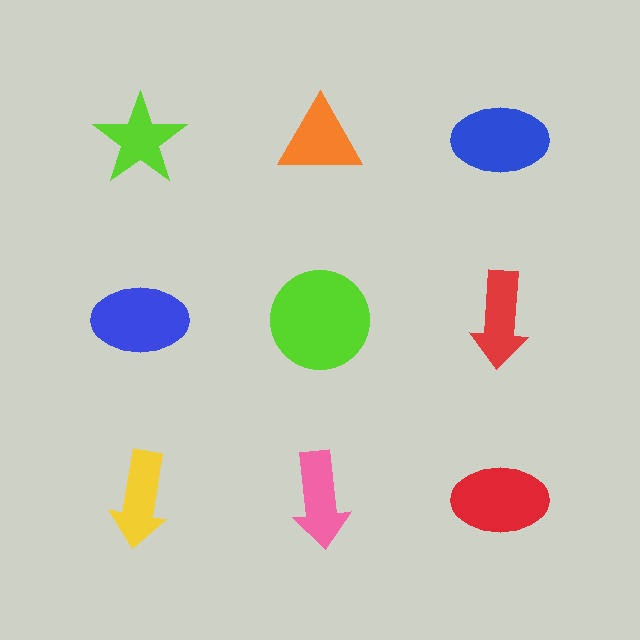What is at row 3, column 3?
A red ellipse.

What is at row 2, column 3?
A red arrow.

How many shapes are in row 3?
3 shapes.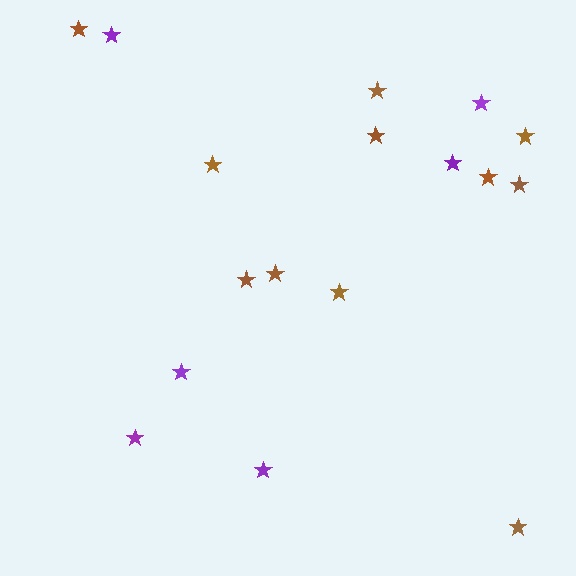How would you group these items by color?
There are 2 groups: one group of purple stars (6) and one group of brown stars (11).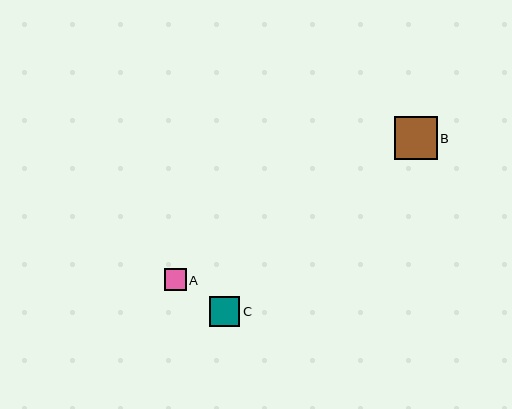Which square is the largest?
Square B is the largest with a size of approximately 43 pixels.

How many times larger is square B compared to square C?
Square B is approximately 1.4 times the size of square C.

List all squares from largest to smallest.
From largest to smallest: B, C, A.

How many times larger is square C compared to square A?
Square C is approximately 1.4 times the size of square A.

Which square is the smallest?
Square A is the smallest with a size of approximately 22 pixels.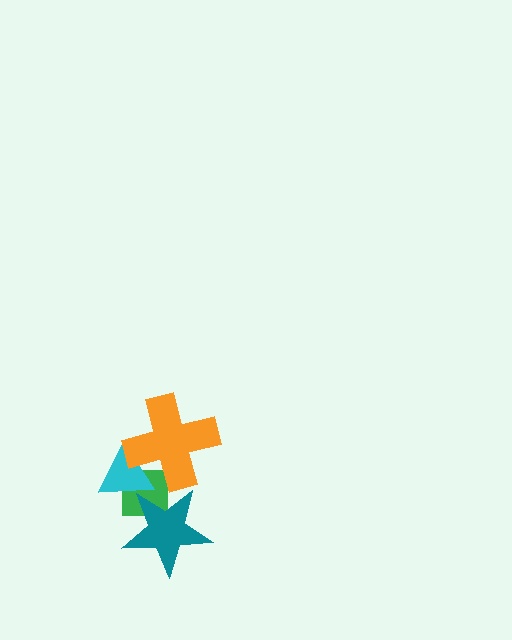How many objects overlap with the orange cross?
2 objects overlap with the orange cross.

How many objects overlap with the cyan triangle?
3 objects overlap with the cyan triangle.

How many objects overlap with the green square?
3 objects overlap with the green square.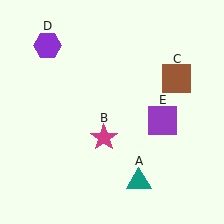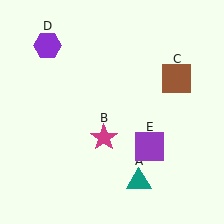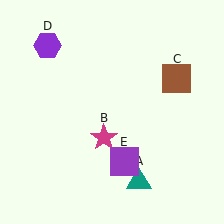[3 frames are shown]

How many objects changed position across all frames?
1 object changed position: purple square (object E).